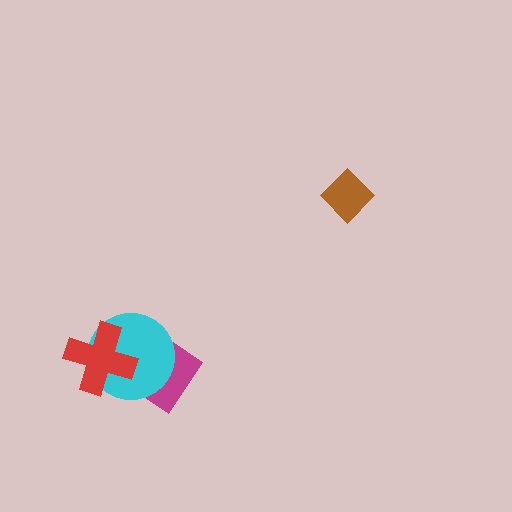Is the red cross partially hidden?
No, no other shape covers it.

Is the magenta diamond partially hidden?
Yes, it is partially covered by another shape.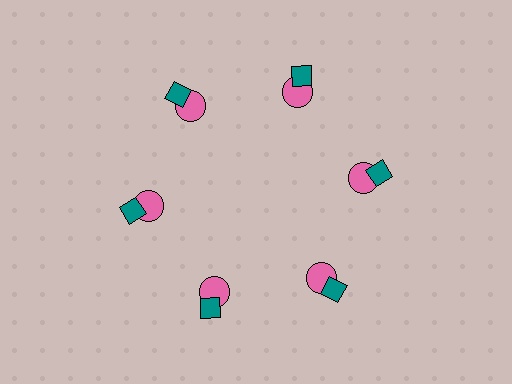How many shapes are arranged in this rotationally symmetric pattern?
There are 12 shapes, arranged in 6 groups of 2.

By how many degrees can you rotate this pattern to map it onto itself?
The pattern maps onto itself every 60 degrees of rotation.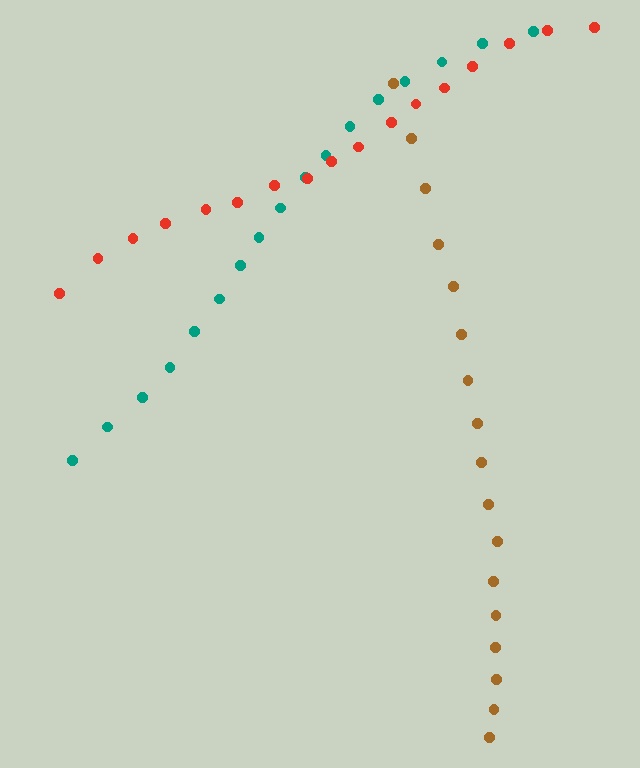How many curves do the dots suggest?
There are 3 distinct paths.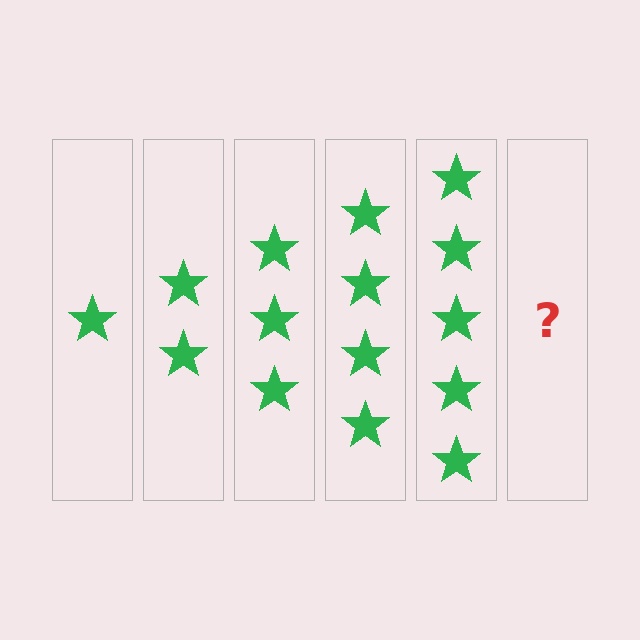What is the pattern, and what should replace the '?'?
The pattern is that each step adds one more star. The '?' should be 6 stars.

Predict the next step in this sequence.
The next step is 6 stars.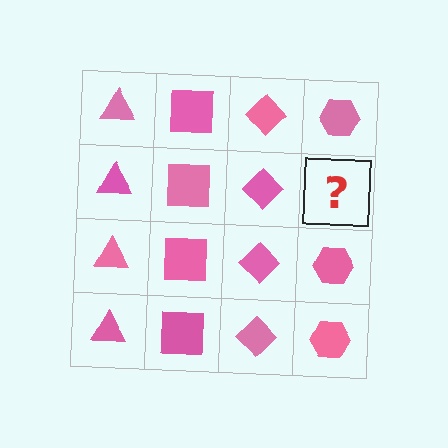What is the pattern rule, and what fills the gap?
The rule is that each column has a consistent shape. The gap should be filled with a pink hexagon.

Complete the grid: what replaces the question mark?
The question mark should be replaced with a pink hexagon.